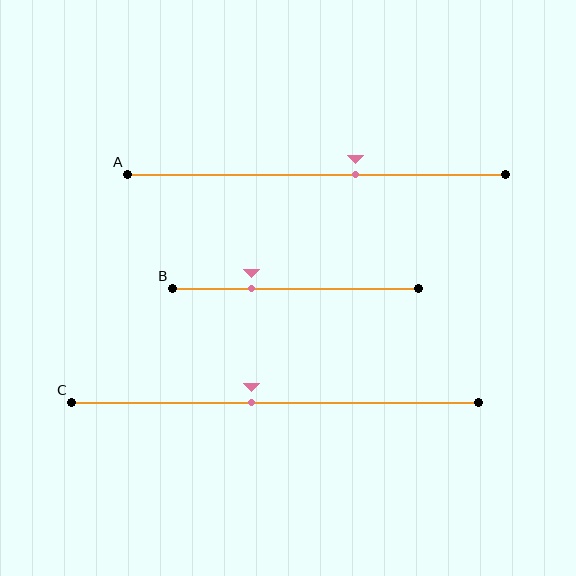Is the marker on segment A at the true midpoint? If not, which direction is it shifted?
No, the marker on segment A is shifted to the right by about 10% of the segment length.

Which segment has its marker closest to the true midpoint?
Segment C has its marker closest to the true midpoint.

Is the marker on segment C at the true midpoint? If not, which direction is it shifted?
No, the marker on segment C is shifted to the left by about 6% of the segment length.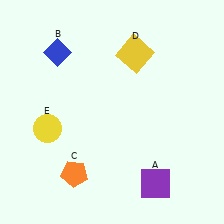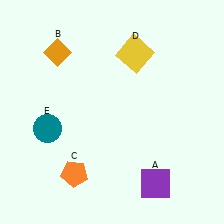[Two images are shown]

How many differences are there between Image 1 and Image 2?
There are 2 differences between the two images.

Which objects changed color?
B changed from blue to orange. E changed from yellow to teal.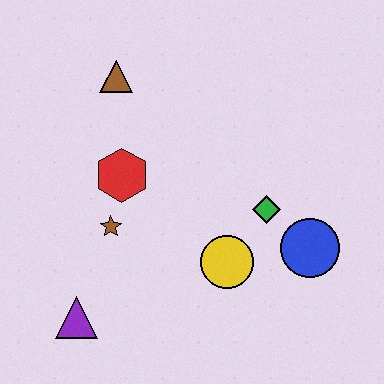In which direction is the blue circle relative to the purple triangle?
The blue circle is to the right of the purple triangle.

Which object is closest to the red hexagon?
The brown star is closest to the red hexagon.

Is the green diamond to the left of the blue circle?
Yes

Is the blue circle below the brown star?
Yes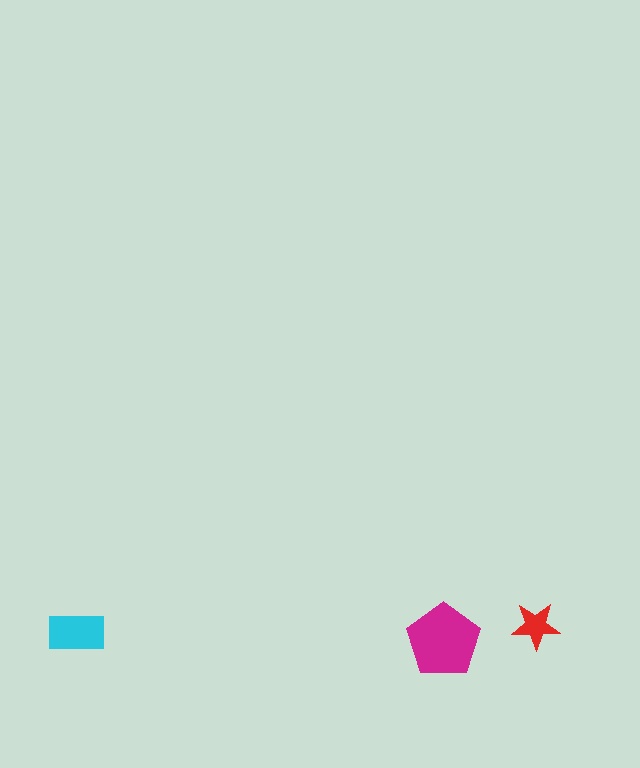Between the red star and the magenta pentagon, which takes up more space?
The magenta pentagon.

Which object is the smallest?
The red star.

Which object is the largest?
The magenta pentagon.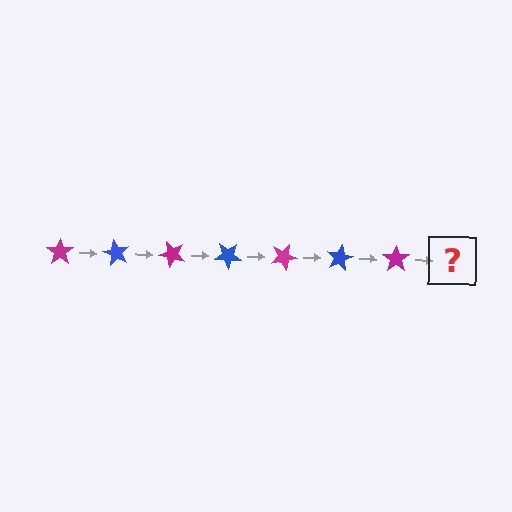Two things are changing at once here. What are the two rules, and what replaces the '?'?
The two rules are that it rotates 60 degrees each step and the color cycles through magenta and blue. The '?' should be a blue star, rotated 420 degrees from the start.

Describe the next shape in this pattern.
It should be a blue star, rotated 420 degrees from the start.